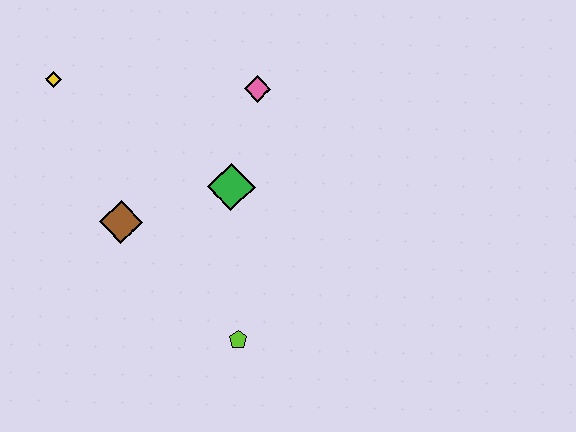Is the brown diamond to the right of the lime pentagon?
No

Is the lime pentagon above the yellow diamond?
No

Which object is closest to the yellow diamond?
The brown diamond is closest to the yellow diamond.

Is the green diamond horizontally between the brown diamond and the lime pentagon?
Yes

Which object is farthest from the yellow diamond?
The lime pentagon is farthest from the yellow diamond.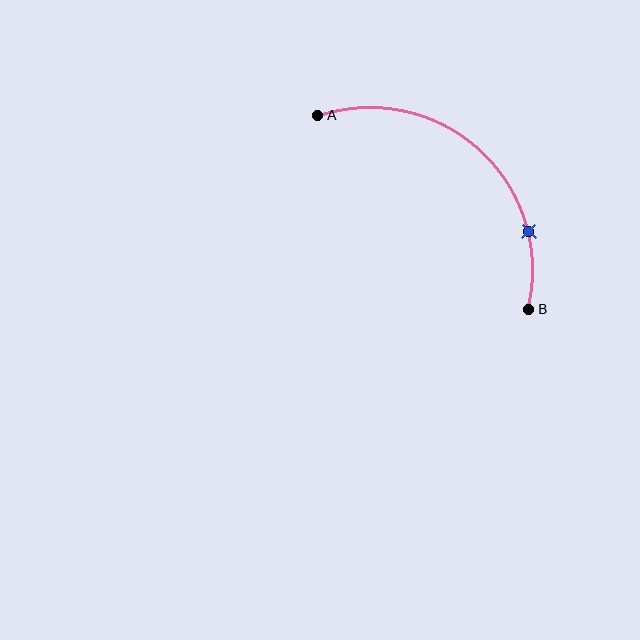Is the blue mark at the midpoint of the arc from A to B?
No. The blue mark lies on the arc but is closer to endpoint B. The arc midpoint would be at the point on the curve equidistant along the arc from both A and B.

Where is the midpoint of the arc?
The arc midpoint is the point on the curve farthest from the straight line joining A and B. It sits above and to the right of that line.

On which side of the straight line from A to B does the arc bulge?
The arc bulges above and to the right of the straight line connecting A and B.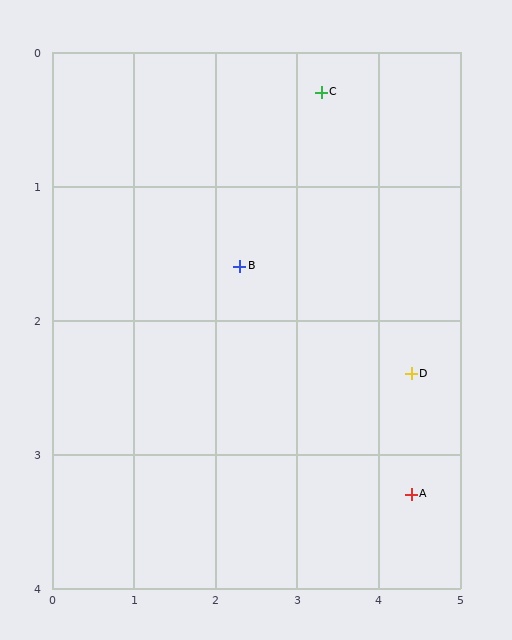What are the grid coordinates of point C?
Point C is at approximately (3.3, 0.3).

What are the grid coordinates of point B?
Point B is at approximately (2.3, 1.6).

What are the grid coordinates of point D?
Point D is at approximately (4.4, 2.4).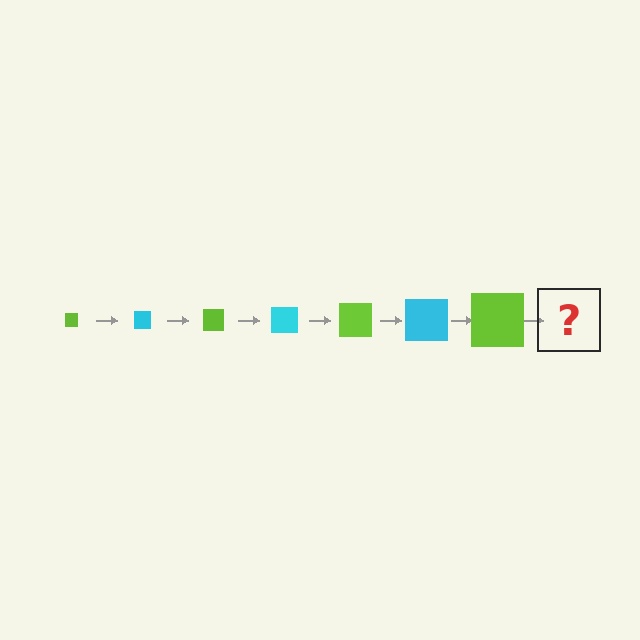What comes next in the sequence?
The next element should be a cyan square, larger than the previous one.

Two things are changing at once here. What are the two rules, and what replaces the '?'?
The two rules are that the square grows larger each step and the color cycles through lime and cyan. The '?' should be a cyan square, larger than the previous one.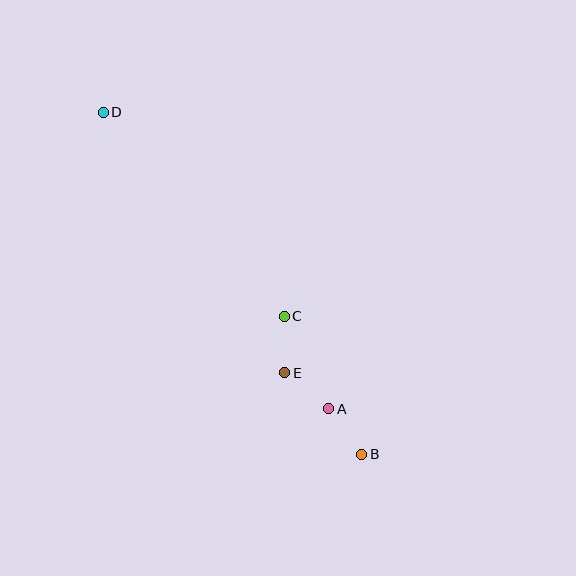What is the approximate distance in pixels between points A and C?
The distance between A and C is approximately 102 pixels.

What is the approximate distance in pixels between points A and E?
The distance between A and E is approximately 57 pixels.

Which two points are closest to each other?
Points C and E are closest to each other.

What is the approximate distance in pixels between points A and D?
The distance between A and D is approximately 372 pixels.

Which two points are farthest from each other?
Points B and D are farthest from each other.